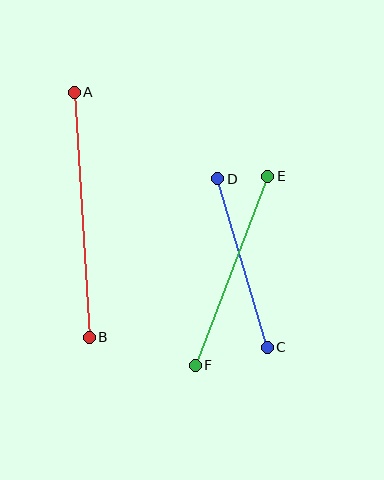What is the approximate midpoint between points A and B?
The midpoint is at approximately (82, 215) pixels.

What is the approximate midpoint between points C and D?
The midpoint is at approximately (242, 263) pixels.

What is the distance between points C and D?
The distance is approximately 176 pixels.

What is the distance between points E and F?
The distance is approximately 202 pixels.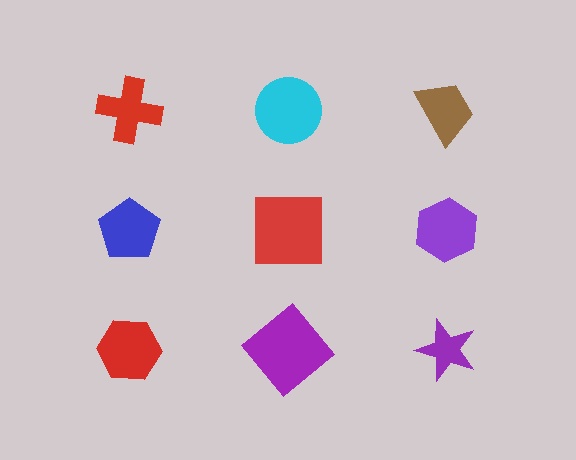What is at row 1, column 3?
A brown trapezoid.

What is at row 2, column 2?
A red square.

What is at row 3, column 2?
A purple diamond.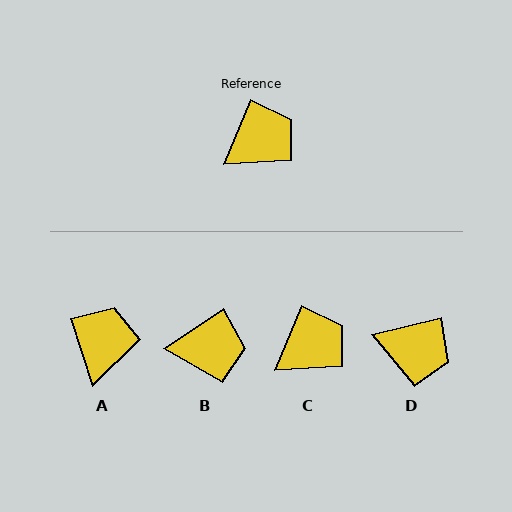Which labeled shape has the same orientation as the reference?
C.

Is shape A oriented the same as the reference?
No, it is off by about 40 degrees.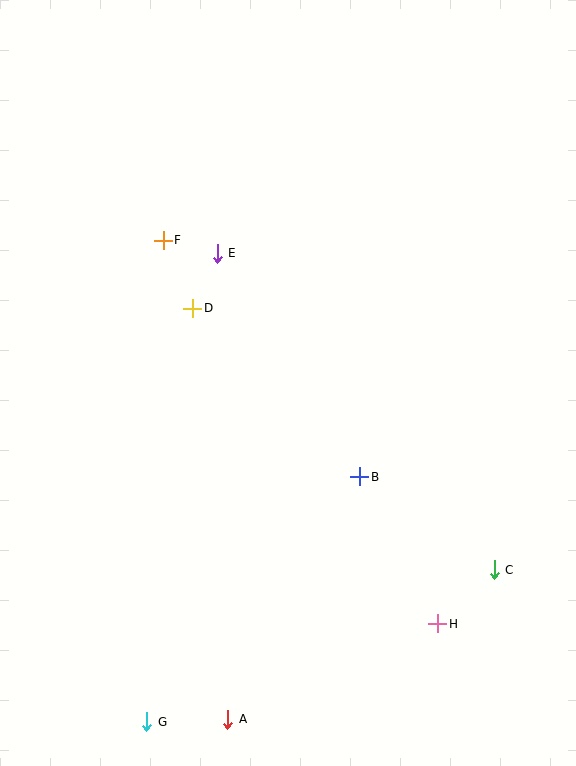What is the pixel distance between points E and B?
The distance between E and B is 265 pixels.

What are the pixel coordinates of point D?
Point D is at (193, 308).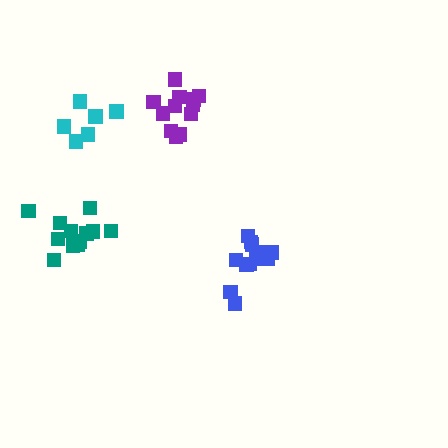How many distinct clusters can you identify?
There are 4 distinct clusters.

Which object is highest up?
The purple cluster is topmost.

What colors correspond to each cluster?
The clusters are colored: teal, cyan, blue, purple.